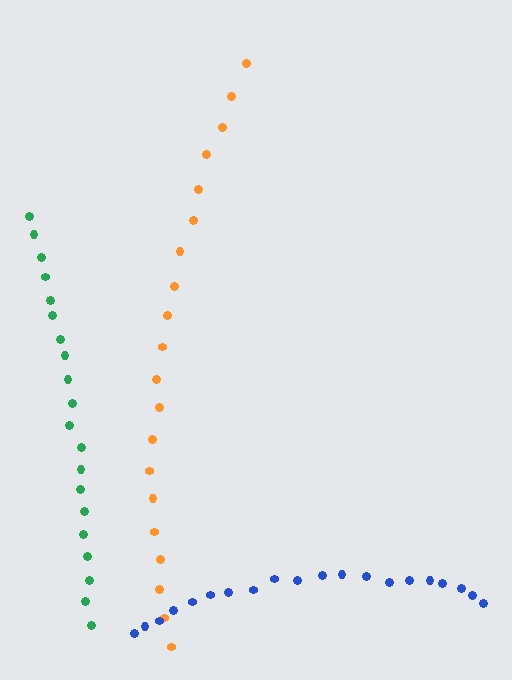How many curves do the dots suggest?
There are 3 distinct paths.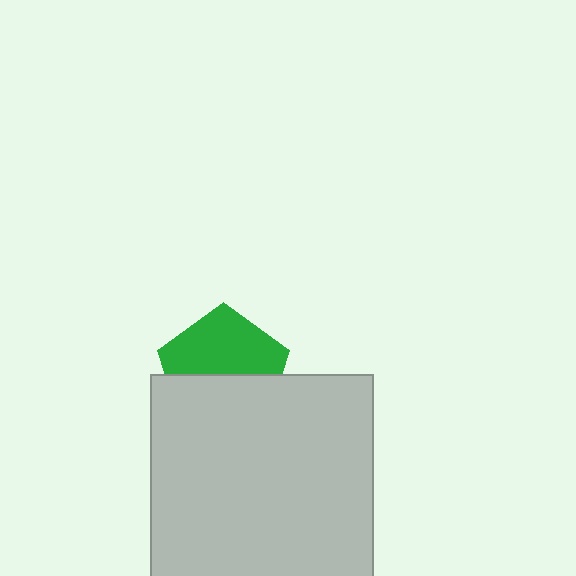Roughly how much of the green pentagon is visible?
About half of it is visible (roughly 52%).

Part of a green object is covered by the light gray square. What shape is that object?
It is a pentagon.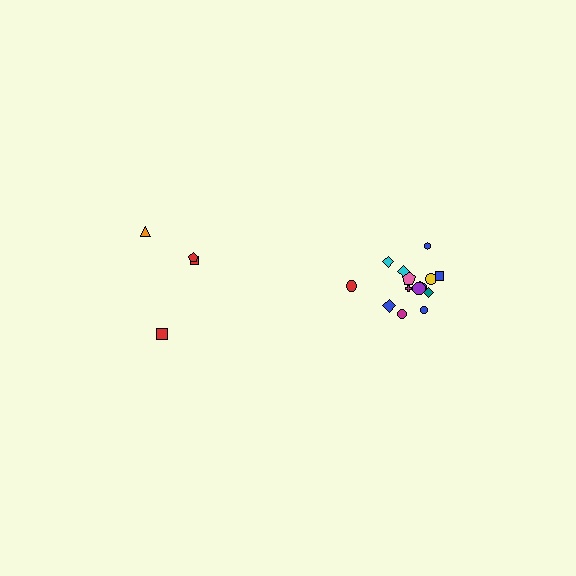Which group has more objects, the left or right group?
The right group.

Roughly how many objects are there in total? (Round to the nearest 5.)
Roughly 20 objects in total.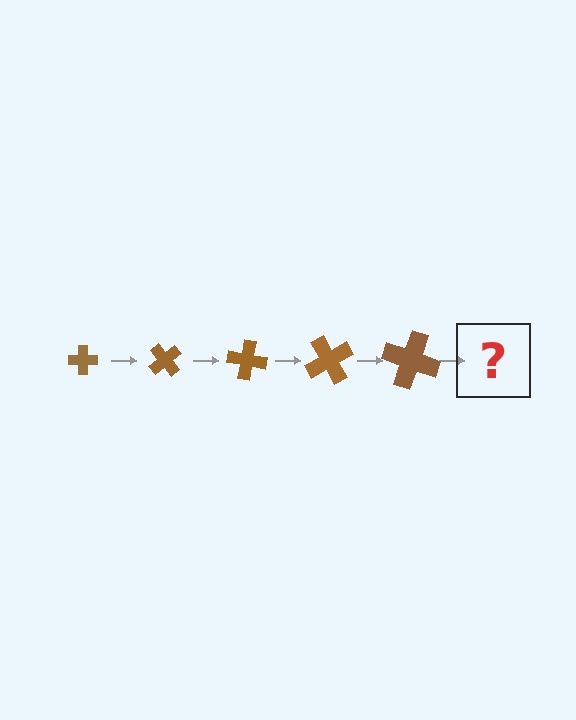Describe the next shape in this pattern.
It should be a cross, larger than the previous one and rotated 250 degrees from the start.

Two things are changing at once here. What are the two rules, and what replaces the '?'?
The two rules are that the cross grows larger each step and it rotates 50 degrees each step. The '?' should be a cross, larger than the previous one and rotated 250 degrees from the start.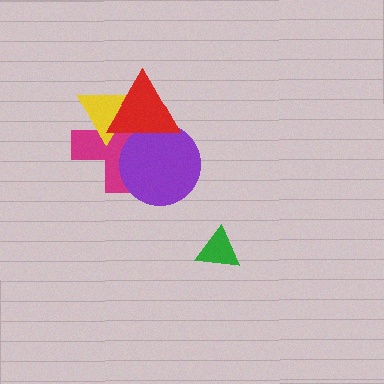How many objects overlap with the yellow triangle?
2 objects overlap with the yellow triangle.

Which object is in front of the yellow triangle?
The red triangle is in front of the yellow triangle.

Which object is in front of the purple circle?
The red triangle is in front of the purple circle.